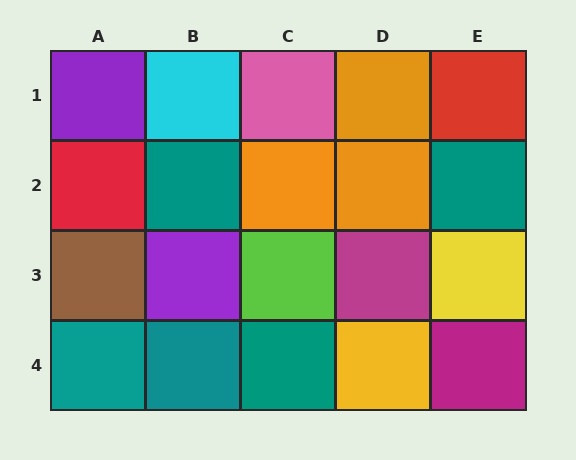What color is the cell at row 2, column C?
Orange.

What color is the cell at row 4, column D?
Yellow.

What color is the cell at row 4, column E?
Magenta.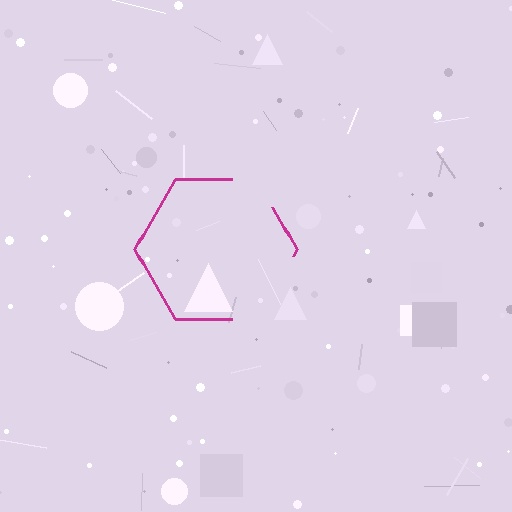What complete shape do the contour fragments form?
The contour fragments form a hexagon.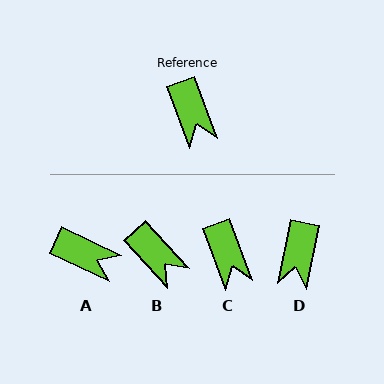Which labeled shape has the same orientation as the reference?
C.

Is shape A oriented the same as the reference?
No, it is off by about 44 degrees.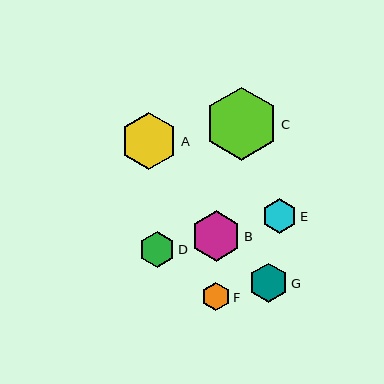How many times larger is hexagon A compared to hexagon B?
Hexagon A is approximately 1.1 times the size of hexagon B.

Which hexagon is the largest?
Hexagon C is the largest with a size of approximately 73 pixels.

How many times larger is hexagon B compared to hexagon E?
Hexagon B is approximately 1.5 times the size of hexagon E.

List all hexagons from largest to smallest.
From largest to smallest: C, A, B, G, D, E, F.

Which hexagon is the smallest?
Hexagon F is the smallest with a size of approximately 28 pixels.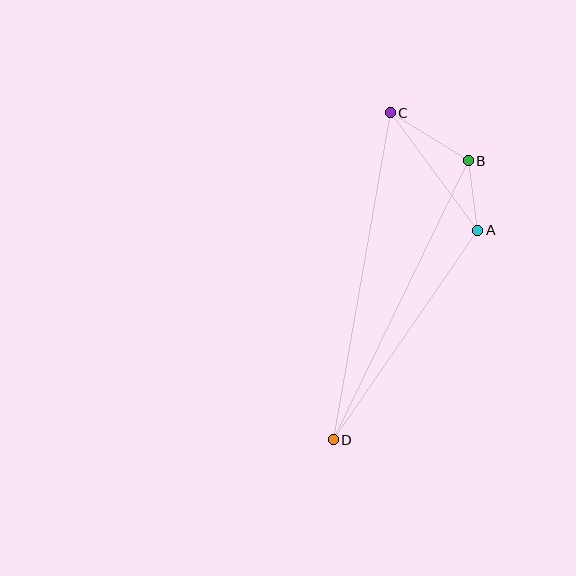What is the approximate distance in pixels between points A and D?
The distance between A and D is approximately 255 pixels.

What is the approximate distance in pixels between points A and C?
The distance between A and C is approximately 147 pixels.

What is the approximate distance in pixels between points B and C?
The distance between B and C is approximately 92 pixels.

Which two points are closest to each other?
Points A and B are closest to each other.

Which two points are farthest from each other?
Points C and D are farthest from each other.